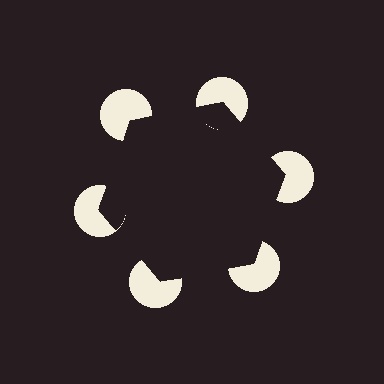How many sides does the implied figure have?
6 sides.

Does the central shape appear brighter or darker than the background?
It typically appears slightly darker than the background, even though no actual brightness change is drawn.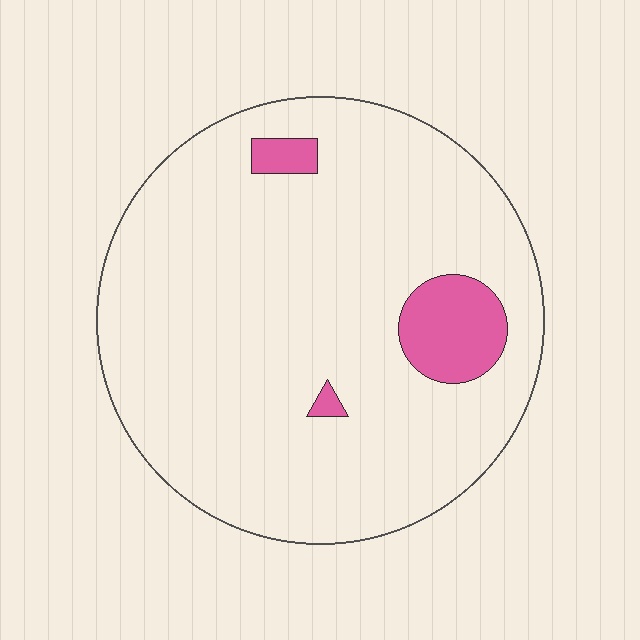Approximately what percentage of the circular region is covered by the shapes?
Approximately 10%.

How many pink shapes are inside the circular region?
3.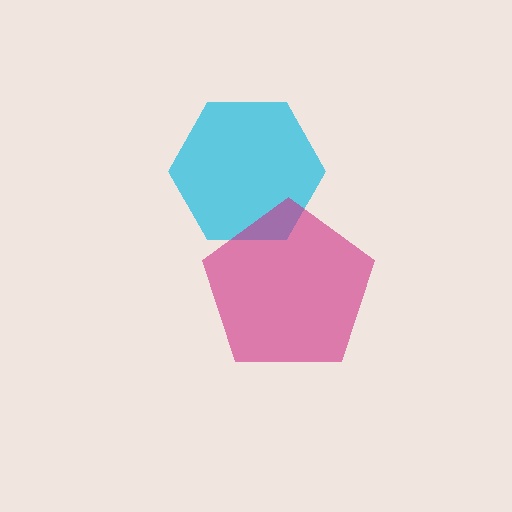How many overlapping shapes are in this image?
There are 2 overlapping shapes in the image.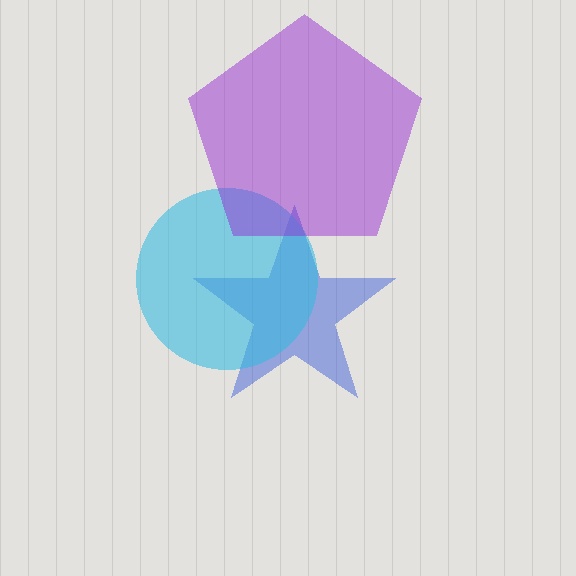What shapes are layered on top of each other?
The layered shapes are: a blue star, a cyan circle, a purple pentagon.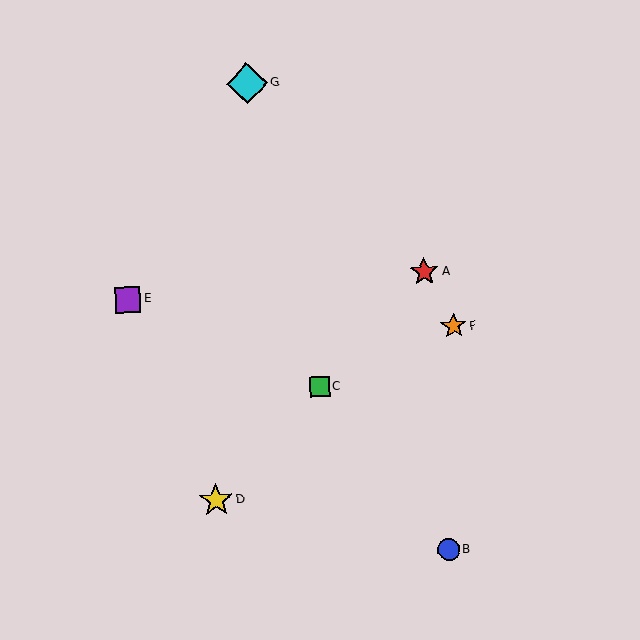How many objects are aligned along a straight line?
3 objects (A, C, D) are aligned along a straight line.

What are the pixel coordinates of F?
Object F is at (454, 326).